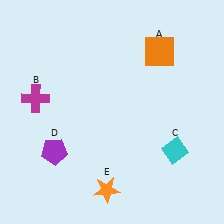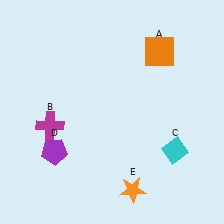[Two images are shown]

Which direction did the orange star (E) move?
The orange star (E) moved right.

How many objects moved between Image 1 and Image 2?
2 objects moved between the two images.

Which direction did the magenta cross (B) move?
The magenta cross (B) moved down.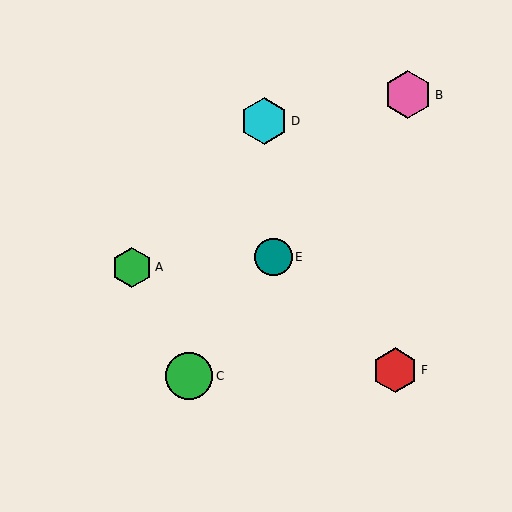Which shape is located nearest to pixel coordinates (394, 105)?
The pink hexagon (labeled B) at (408, 95) is nearest to that location.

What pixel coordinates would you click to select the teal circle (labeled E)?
Click at (274, 257) to select the teal circle E.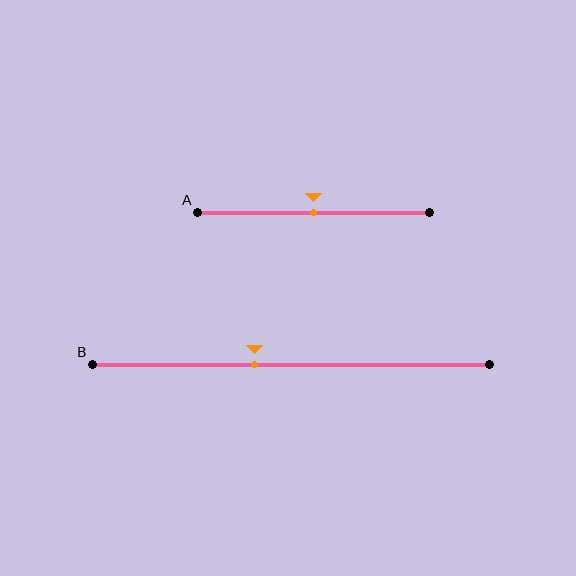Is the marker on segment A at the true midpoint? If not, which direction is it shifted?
Yes, the marker on segment A is at the true midpoint.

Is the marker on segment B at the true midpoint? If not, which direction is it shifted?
No, the marker on segment B is shifted to the left by about 9% of the segment length.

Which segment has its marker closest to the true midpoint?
Segment A has its marker closest to the true midpoint.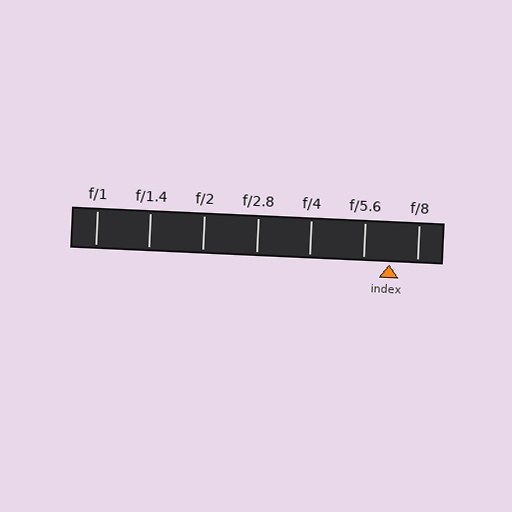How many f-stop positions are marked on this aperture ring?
There are 7 f-stop positions marked.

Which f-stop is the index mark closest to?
The index mark is closest to f/5.6.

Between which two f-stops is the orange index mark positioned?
The index mark is between f/5.6 and f/8.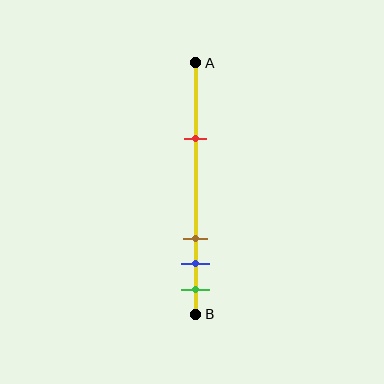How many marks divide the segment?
There are 4 marks dividing the segment.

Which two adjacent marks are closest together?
The blue and green marks are the closest adjacent pair.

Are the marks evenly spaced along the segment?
No, the marks are not evenly spaced.